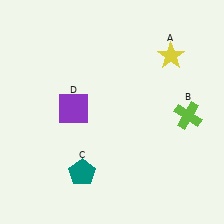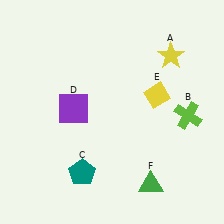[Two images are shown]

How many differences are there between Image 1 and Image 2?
There are 2 differences between the two images.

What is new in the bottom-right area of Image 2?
A green triangle (F) was added in the bottom-right area of Image 2.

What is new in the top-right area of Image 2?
A yellow diamond (E) was added in the top-right area of Image 2.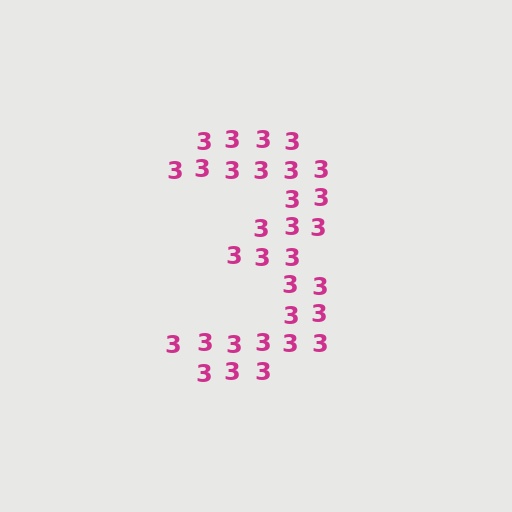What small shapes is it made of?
It is made of small digit 3's.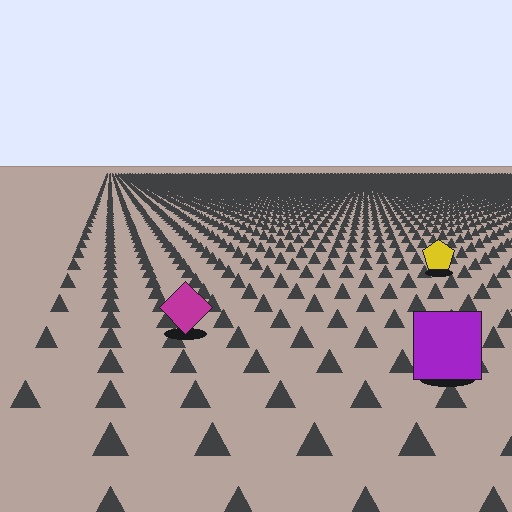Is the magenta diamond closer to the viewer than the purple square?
No. The purple square is closer — you can tell from the texture gradient: the ground texture is coarser near it.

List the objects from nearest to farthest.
From nearest to farthest: the purple square, the magenta diamond, the yellow pentagon.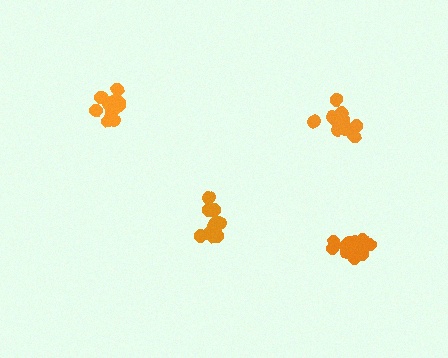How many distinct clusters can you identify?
There are 4 distinct clusters.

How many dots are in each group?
Group 1: 15 dots, Group 2: 14 dots, Group 3: 15 dots, Group 4: 14 dots (58 total).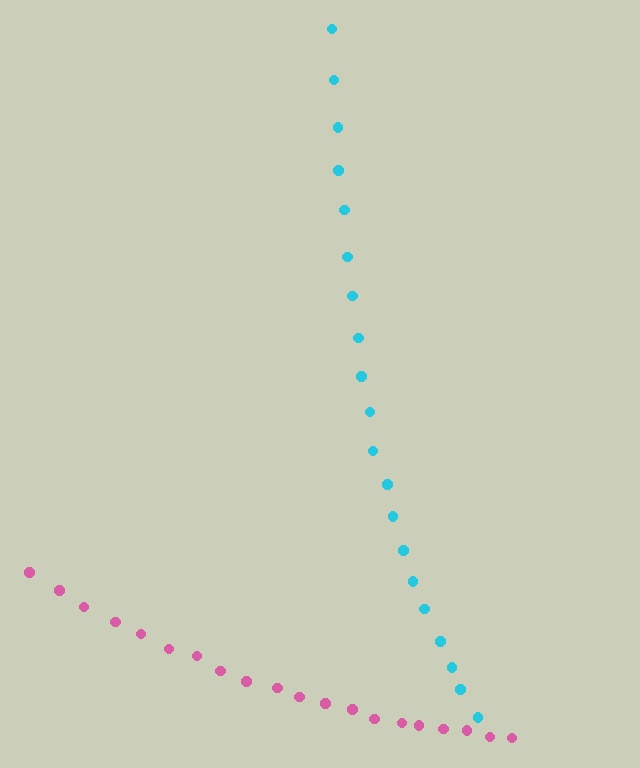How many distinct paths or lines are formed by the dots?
There are 2 distinct paths.